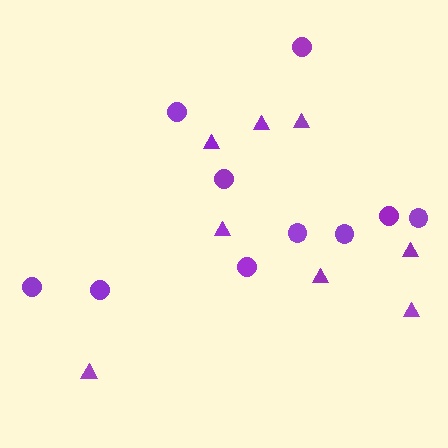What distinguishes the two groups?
There are 2 groups: one group of circles (10) and one group of triangles (8).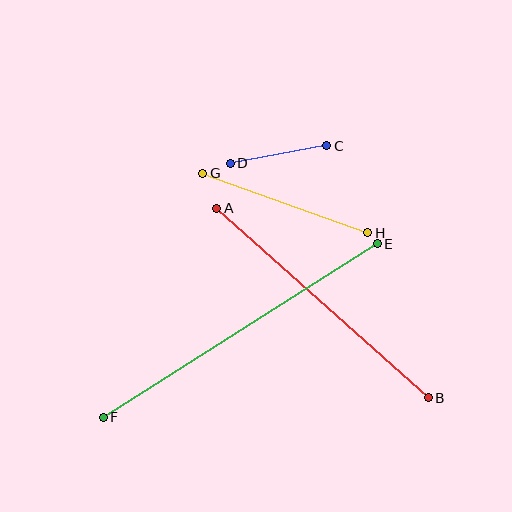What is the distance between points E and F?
The distance is approximately 324 pixels.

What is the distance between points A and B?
The distance is approximately 284 pixels.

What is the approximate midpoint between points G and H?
The midpoint is at approximately (285, 203) pixels.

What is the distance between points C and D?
The distance is approximately 98 pixels.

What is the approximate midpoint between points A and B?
The midpoint is at approximately (322, 303) pixels.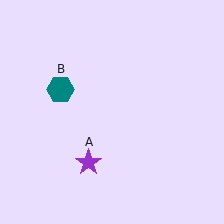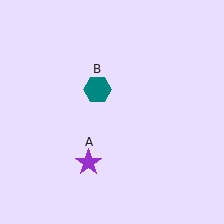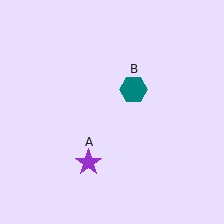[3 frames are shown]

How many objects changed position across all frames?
1 object changed position: teal hexagon (object B).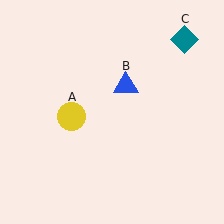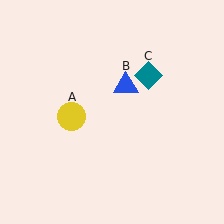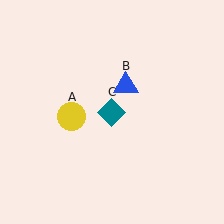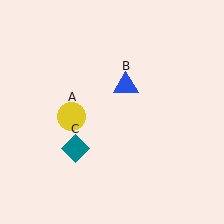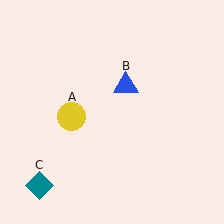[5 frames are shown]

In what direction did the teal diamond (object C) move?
The teal diamond (object C) moved down and to the left.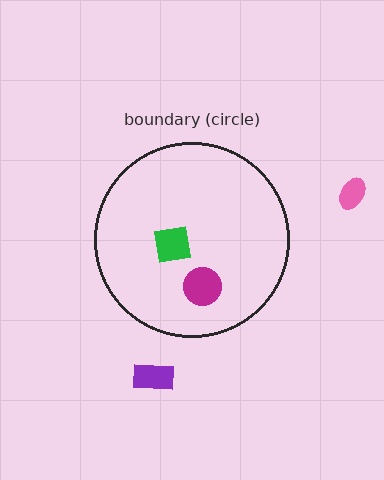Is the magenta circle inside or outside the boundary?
Inside.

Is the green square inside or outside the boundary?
Inside.